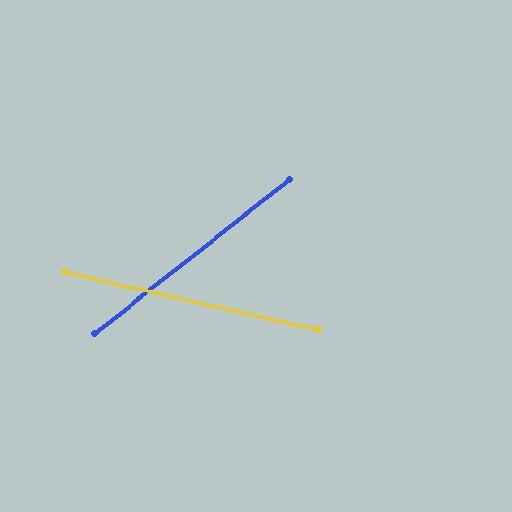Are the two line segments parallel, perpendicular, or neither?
Neither parallel nor perpendicular — they differ by about 51°.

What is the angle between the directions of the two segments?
Approximately 51 degrees.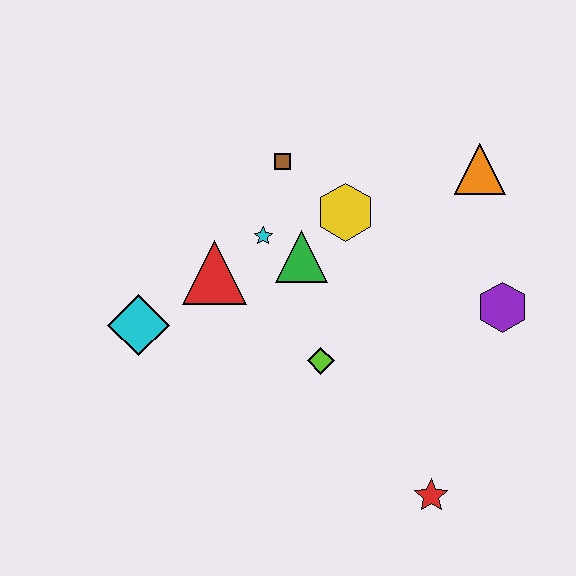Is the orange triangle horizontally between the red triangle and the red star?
No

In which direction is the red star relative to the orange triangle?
The red star is below the orange triangle.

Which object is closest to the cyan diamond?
The red triangle is closest to the cyan diamond.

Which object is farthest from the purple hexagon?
The cyan diamond is farthest from the purple hexagon.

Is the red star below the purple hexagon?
Yes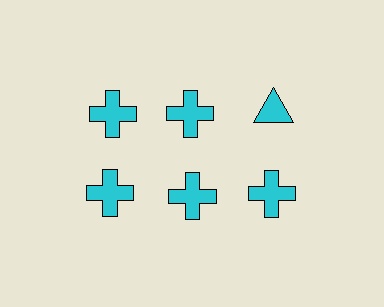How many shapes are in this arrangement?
There are 6 shapes arranged in a grid pattern.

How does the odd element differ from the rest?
It has a different shape: triangle instead of cross.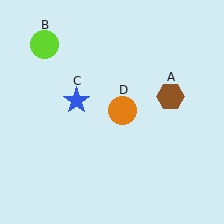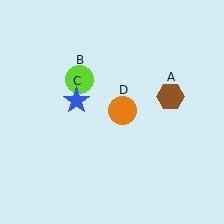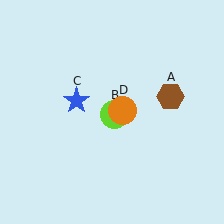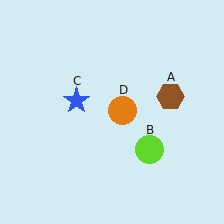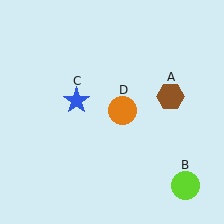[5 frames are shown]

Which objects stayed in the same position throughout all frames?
Brown hexagon (object A) and blue star (object C) and orange circle (object D) remained stationary.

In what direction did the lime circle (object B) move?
The lime circle (object B) moved down and to the right.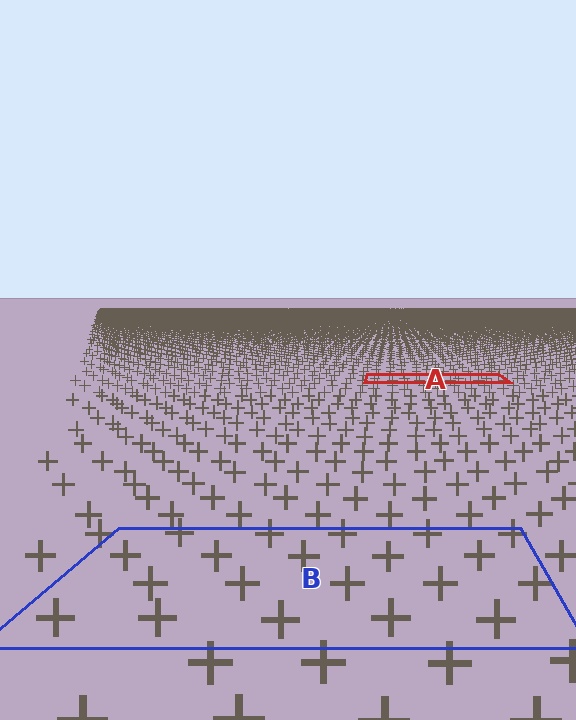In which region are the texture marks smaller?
The texture marks are smaller in region A, because it is farther away.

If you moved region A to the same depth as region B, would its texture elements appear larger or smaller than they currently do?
They would appear larger. At a closer depth, the same texture elements are projected at a bigger on-screen size.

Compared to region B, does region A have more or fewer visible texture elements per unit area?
Region A has more texture elements per unit area — they are packed more densely because it is farther away.